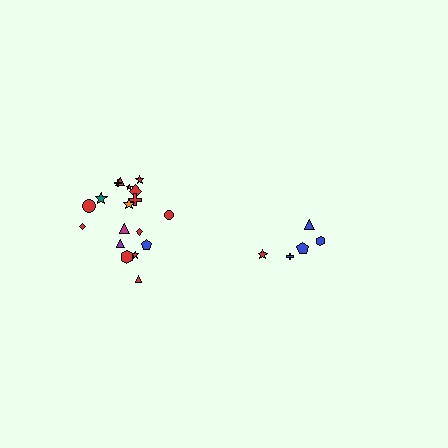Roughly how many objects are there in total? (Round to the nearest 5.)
Roughly 25 objects in total.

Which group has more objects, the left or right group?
The left group.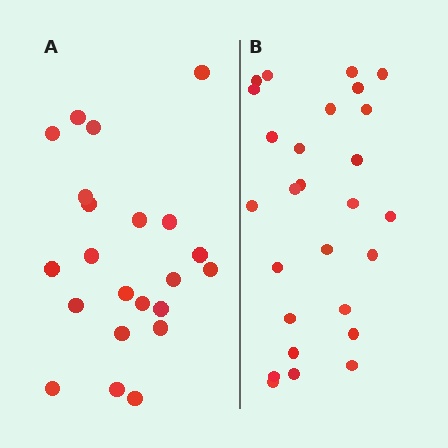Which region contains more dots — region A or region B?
Region B (the right region) has more dots.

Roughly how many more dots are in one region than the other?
Region B has about 5 more dots than region A.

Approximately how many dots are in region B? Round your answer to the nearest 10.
About 30 dots. (The exact count is 27, which rounds to 30.)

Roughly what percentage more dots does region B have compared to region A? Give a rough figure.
About 25% more.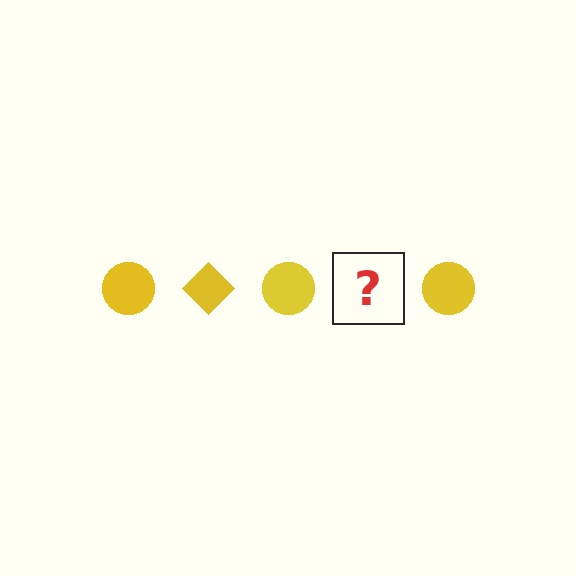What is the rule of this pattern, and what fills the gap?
The rule is that the pattern cycles through circle, diamond shapes in yellow. The gap should be filled with a yellow diamond.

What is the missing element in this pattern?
The missing element is a yellow diamond.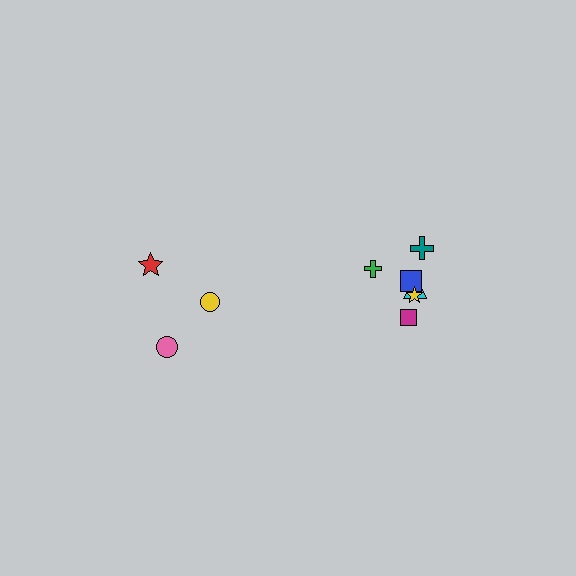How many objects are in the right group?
There are 6 objects.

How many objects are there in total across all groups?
There are 9 objects.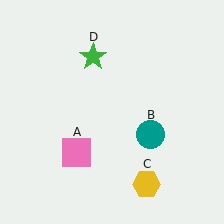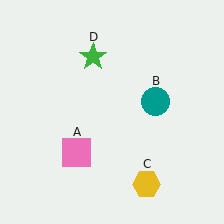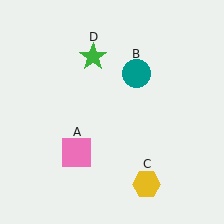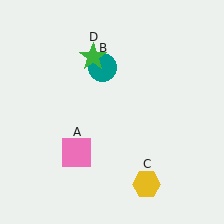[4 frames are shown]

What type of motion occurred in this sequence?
The teal circle (object B) rotated counterclockwise around the center of the scene.